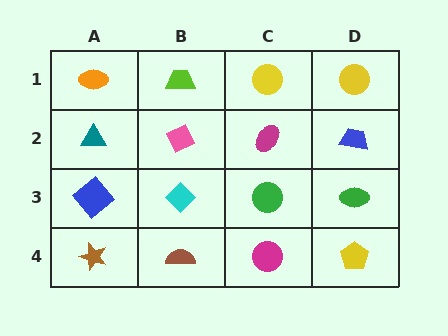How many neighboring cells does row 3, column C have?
4.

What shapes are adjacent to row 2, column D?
A yellow circle (row 1, column D), a green ellipse (row 3, column D), a magenta ellipse (row 2, column C).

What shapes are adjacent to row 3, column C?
A magenta ellipse (row 2, column C), a magenta circle (row 4, column C), a cyan diamond (row 3, column B), a green ellipse (row 3, column D).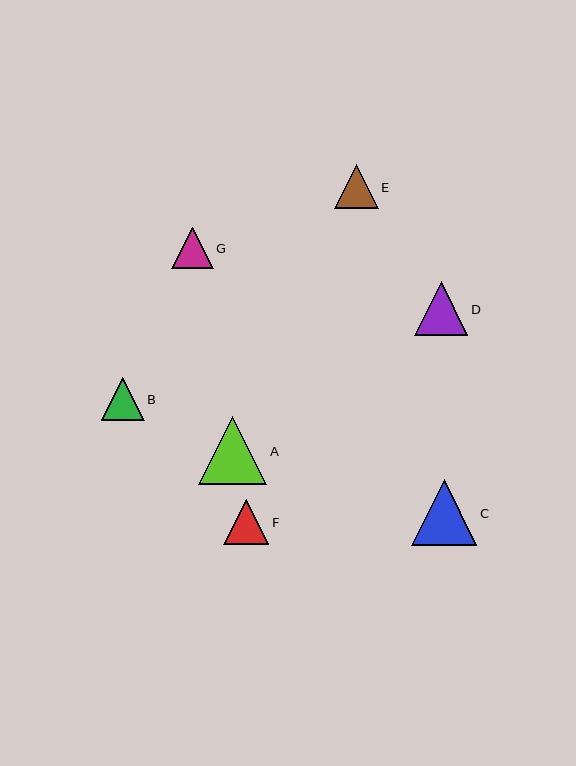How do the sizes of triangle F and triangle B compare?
Triangle F and triangle B are approximately the same size.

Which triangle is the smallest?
Triangle G is the smallest with a size of approximately 42 pixels.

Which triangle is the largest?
Triangle A is the largest with a size of approximately 68 pixels.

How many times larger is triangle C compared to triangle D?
Triangle C is approximately 1.2 times the size of triangle D.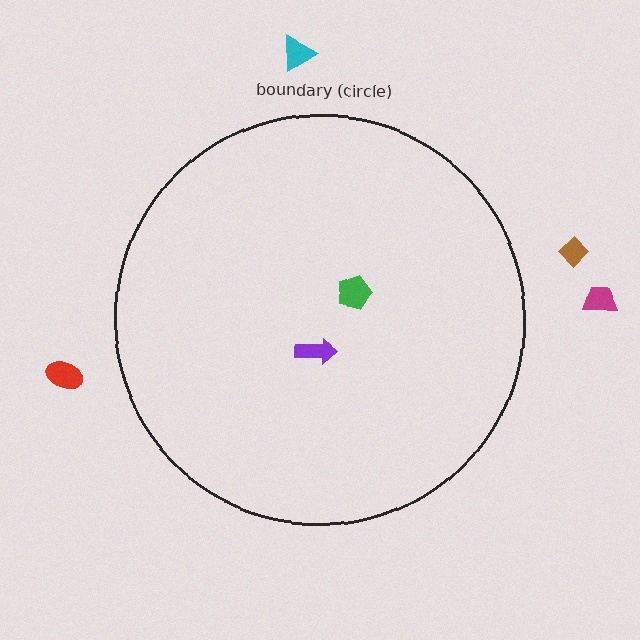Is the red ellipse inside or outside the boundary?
Outside.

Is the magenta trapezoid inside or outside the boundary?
Outside.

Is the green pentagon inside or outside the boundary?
Inside.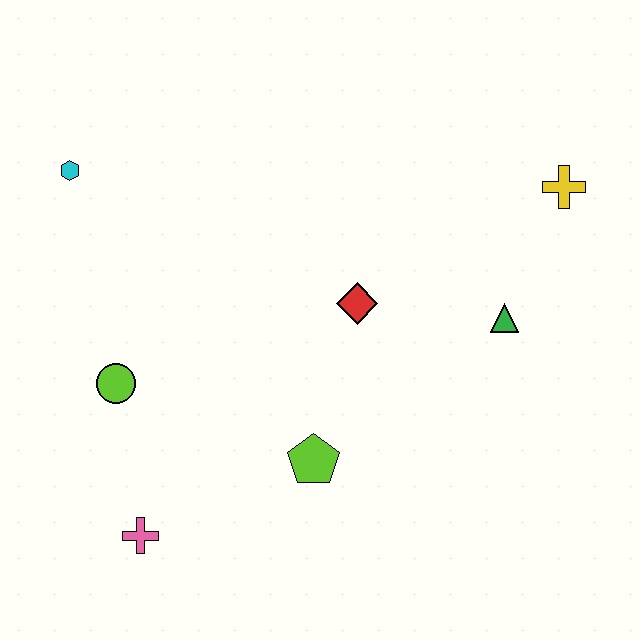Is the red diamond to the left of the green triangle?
Yes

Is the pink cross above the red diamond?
No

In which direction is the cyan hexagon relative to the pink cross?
The cyan hexagon is above the pink cross.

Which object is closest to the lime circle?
The pink cross is closest to the lime circle.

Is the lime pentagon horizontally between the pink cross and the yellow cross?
Yes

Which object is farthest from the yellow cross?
The pink cross is farthest from the yellow cross.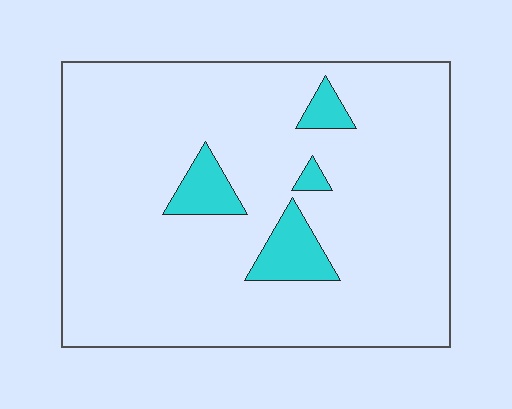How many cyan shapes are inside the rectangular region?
4.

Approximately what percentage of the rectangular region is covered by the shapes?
Approximately 10%.